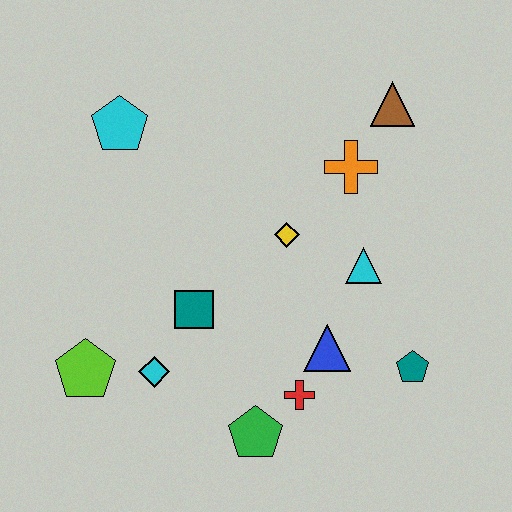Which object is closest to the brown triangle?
The orange cross is closest to the brown triangle.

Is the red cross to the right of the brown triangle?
No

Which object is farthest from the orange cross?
The lime pentagon is farthest from the orange cross.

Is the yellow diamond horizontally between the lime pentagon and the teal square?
No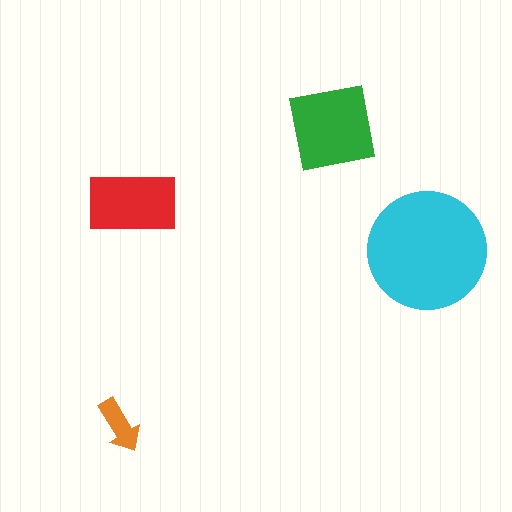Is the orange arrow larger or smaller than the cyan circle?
Smaller.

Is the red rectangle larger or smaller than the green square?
Smaller.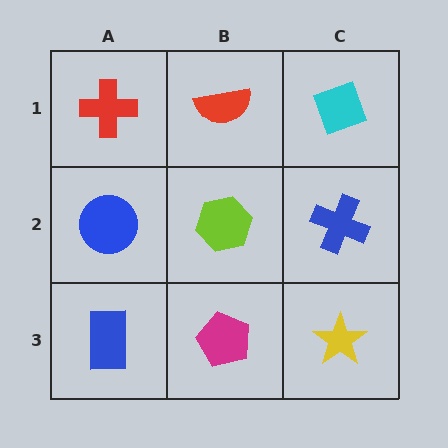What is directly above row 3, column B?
A lime hexagon.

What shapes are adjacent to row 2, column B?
A red semicircle (row 1, column B), a magenta pentagon (row 3, column B), a blue circle (row 2, column A), a blue cross (row 2, column C).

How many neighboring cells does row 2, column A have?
3.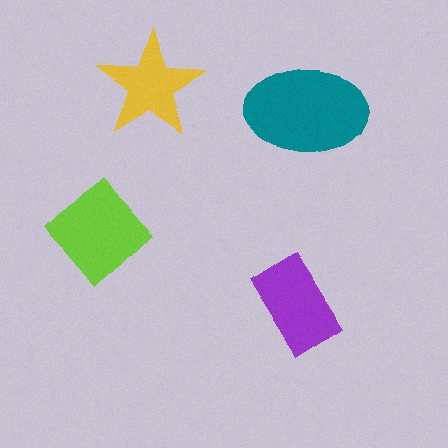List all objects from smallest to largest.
The yellow star, the purple rectangle, the lime diamond, the teal ellipse.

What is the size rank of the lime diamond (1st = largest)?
2nd.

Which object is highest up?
The yellow star is topmost.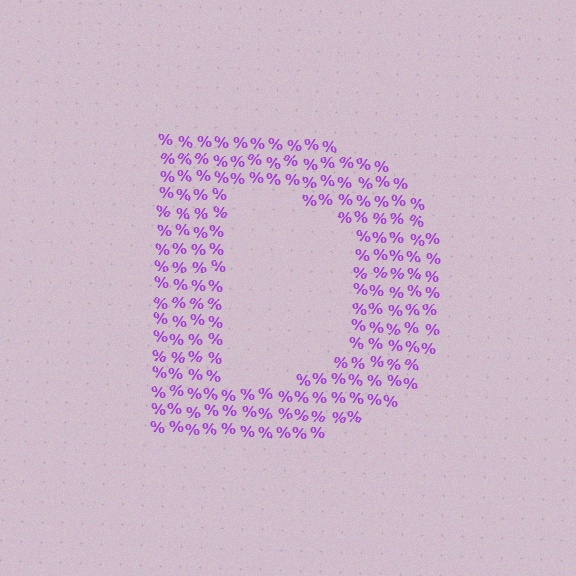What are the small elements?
The small elements are percent signs.